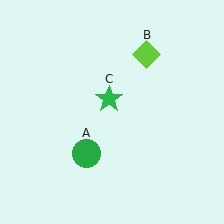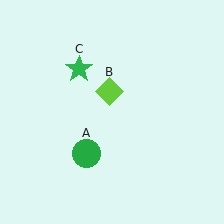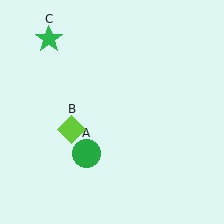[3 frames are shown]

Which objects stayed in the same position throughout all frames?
Green circle (object A) remained stationary.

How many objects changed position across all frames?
2 objects changed position: lime diamond (object B), green star (object C).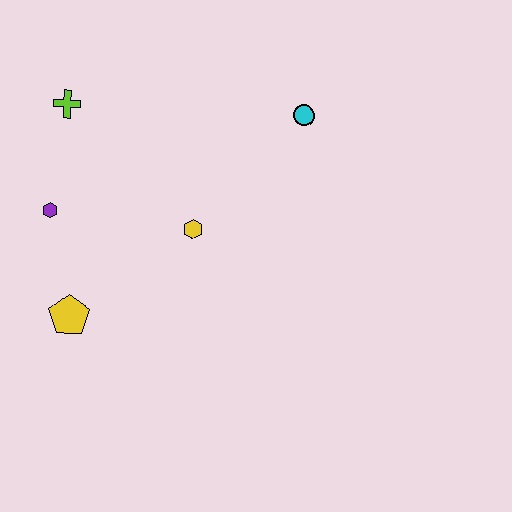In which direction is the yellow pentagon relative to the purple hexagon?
The yellow pentagon is below the purple hexagon.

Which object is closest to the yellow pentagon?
The purple hexagon is closest to the yellow pentagon.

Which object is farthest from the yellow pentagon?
The cyan circle is farthest from the yellow pentagon.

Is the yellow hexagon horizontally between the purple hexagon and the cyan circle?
Yes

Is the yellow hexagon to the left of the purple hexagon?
No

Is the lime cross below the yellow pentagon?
No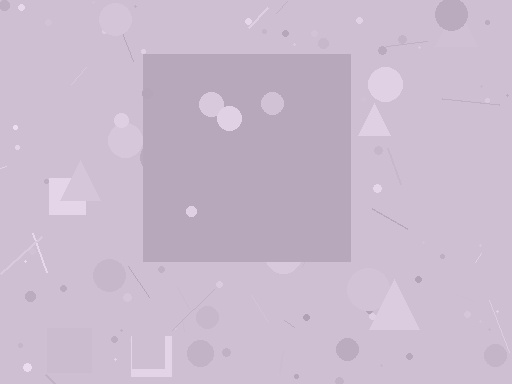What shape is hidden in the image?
A square is hidden in the image.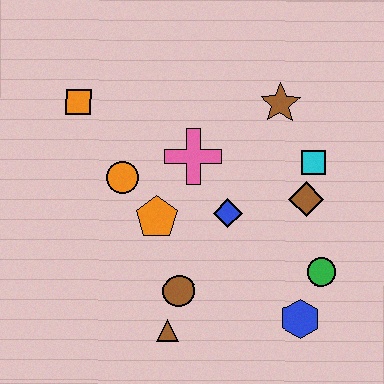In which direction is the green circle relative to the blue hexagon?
The green circle is above the blue hexagon.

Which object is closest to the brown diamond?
The cyan square is closest to the brown diamond.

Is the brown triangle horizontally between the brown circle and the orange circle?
Yes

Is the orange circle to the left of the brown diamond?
Yes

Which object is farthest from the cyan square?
The orange square is farthest from the cyan square.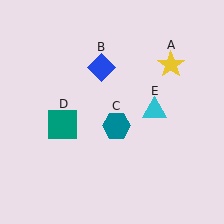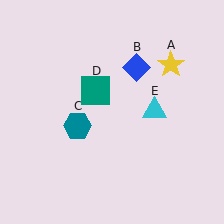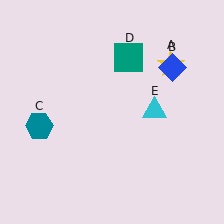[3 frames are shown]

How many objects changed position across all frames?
3 objects changed position: blue diamond (object B), teal hexagon (object C), teal square (object D).